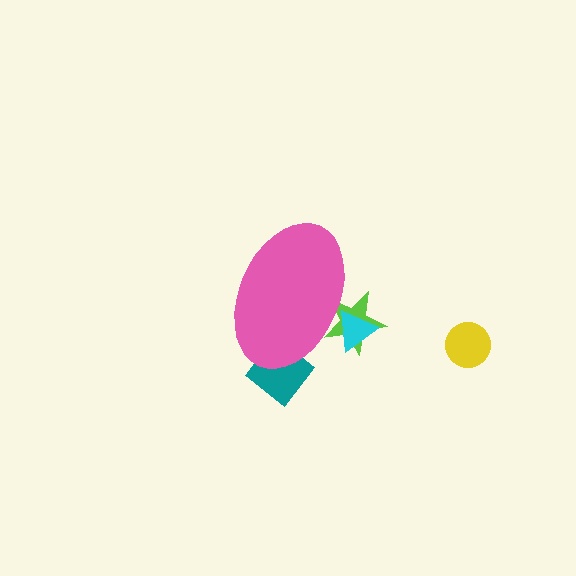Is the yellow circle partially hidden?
No, the yellow circle is fully visible.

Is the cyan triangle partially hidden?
Yes, the cyan triangle is partially hidden behind the pink ellipse.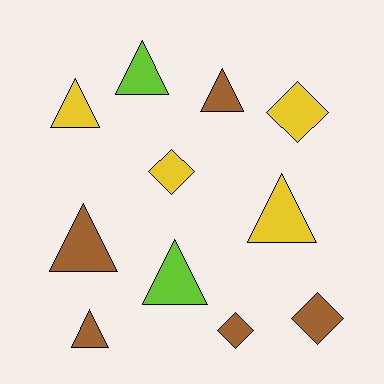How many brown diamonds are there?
There are 2 brown diamonds.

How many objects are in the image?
There are 11 objects.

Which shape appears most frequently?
Triangle, with 7 objects.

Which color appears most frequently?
Brown, with 5 objects.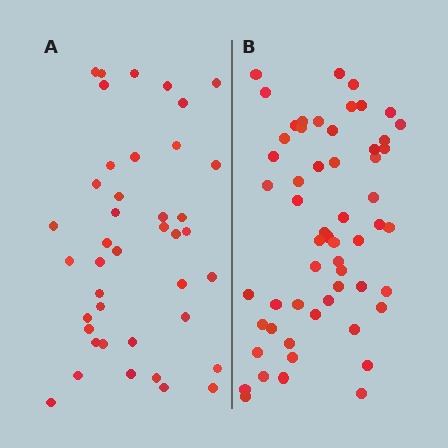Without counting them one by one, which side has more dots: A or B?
Region B (the right region) has more dots.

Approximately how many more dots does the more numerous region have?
Region B has approximately 15 more dots than region A.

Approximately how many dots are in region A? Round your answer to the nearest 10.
About 40 dots. (The exact count is 41, which rounds to 40.)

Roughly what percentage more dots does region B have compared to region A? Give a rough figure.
About 40% more.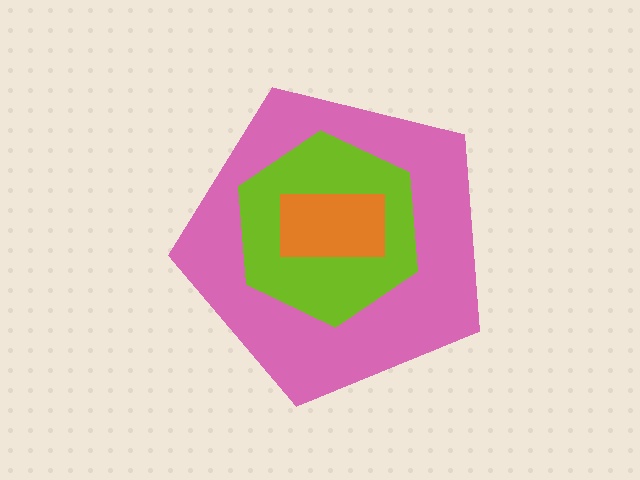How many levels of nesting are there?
3.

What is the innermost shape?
The orange rectangle.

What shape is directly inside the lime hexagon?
The orange rectangle.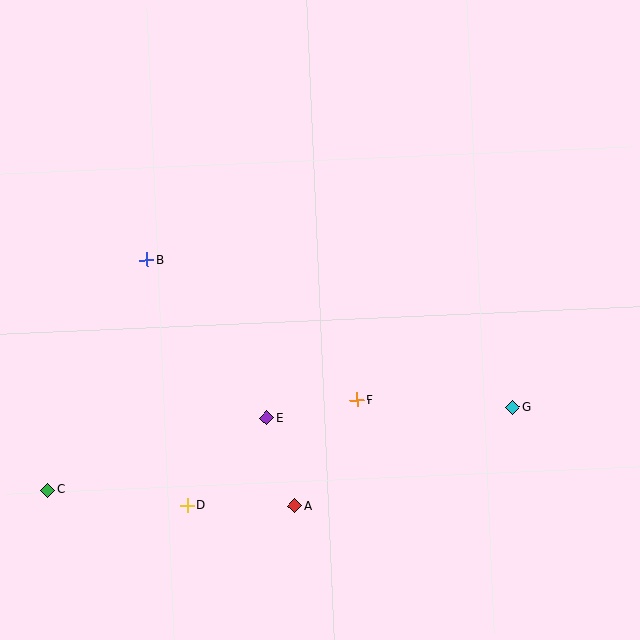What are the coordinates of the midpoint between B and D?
The midpoint between B and D is at (167, 383).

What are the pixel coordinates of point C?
Point C is at (48, 490).